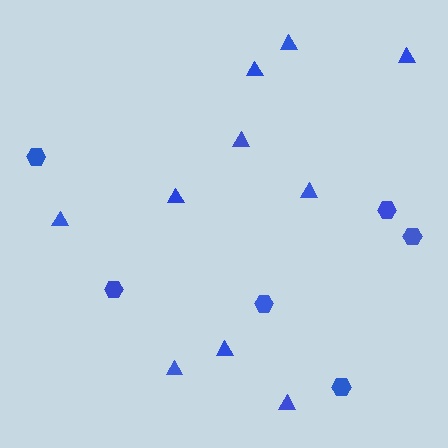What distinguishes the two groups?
There are 2 groups: one group of triangles (10) and one group of hexagons (6).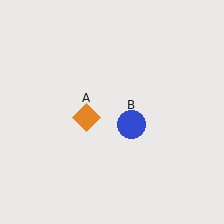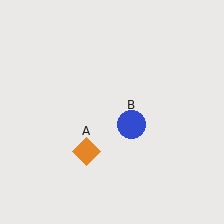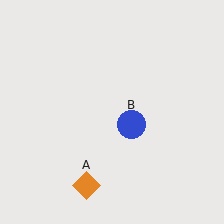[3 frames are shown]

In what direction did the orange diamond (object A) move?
The orange diamond (object A) moved down.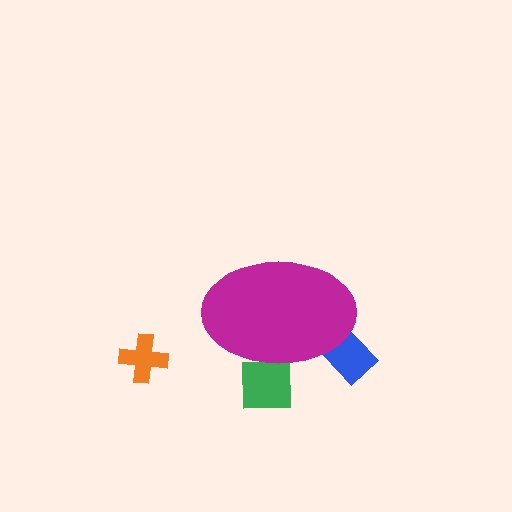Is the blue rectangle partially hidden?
Yes, the blue rectangle is partially hidden behind the magenta ellipse.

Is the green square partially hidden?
Yes, the green square is partially hidden behind the magenta ellipse.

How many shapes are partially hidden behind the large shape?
2 shapes are partially hidden.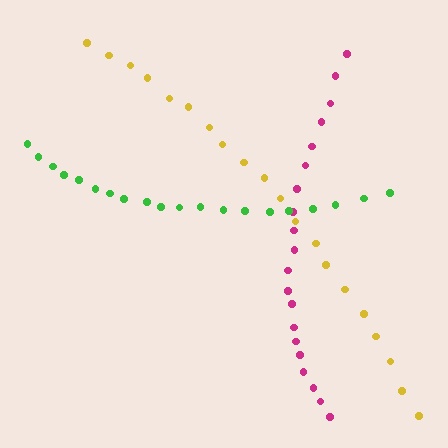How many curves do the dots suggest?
There are 3 distinct paths.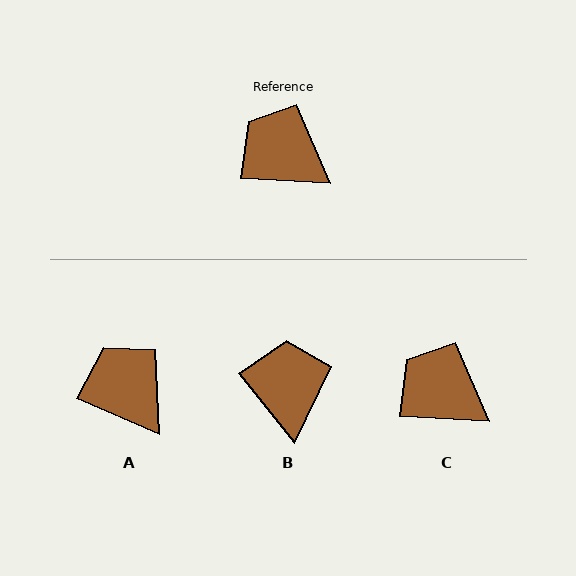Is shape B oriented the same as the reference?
No, it is off by about 49 degrees.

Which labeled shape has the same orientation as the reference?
C.